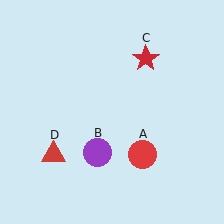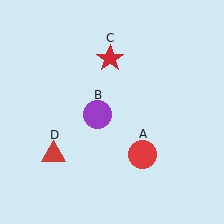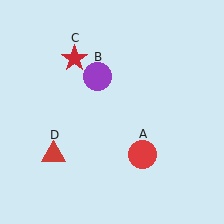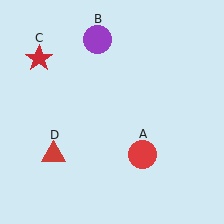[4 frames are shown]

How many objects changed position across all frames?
2 objects changed position: purple circle (object B), red star (object C).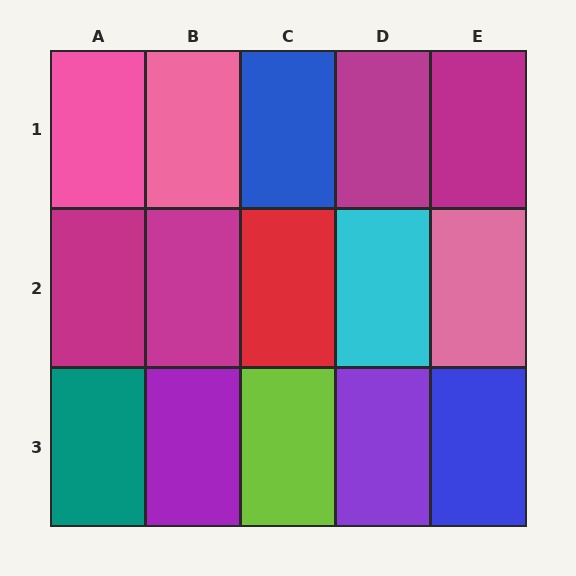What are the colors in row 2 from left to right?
Magenta, magenta, red, cyan, pink.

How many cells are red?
1 cell is red.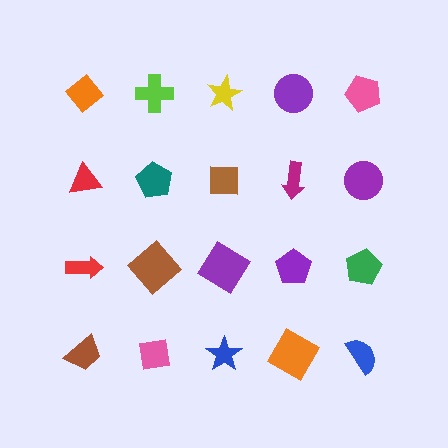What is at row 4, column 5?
A blue semicircle.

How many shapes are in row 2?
5 shapes.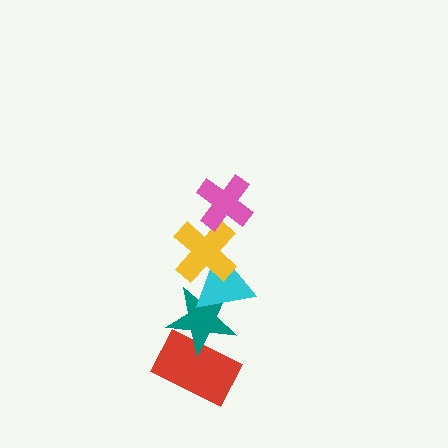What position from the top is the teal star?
The teal star is 4th from the top.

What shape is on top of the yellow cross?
The pink cross is on top of the yellow cross.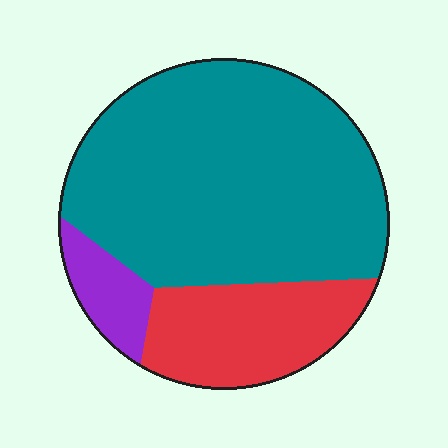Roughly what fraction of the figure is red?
Red covers around 25% of the figure.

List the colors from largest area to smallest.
From largest to smallest: teal, red, purple.